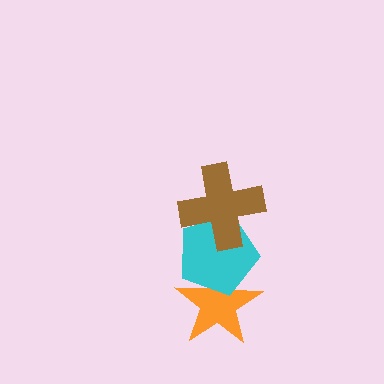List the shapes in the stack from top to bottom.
From top to bottom: the brown cross, the cyan pentagon, the orange star.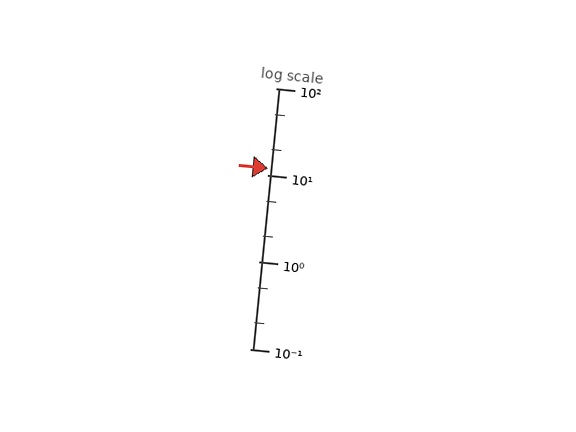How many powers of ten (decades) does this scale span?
The scale spans 3 decades, from 0.1 to 100.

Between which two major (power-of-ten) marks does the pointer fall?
The pointer is between 10 and 100.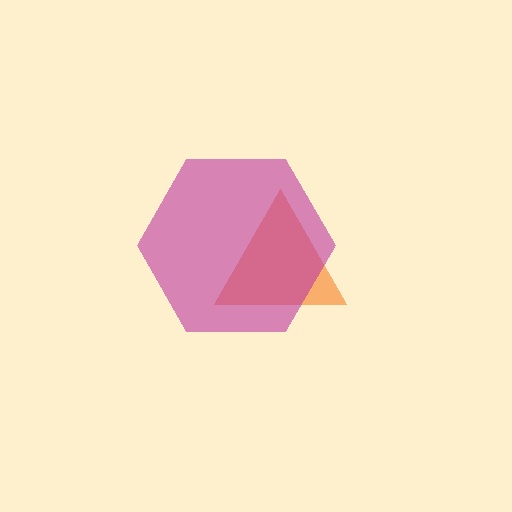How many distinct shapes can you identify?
There are 2 distinct shapes: an orange triangle, a magenta hexagon.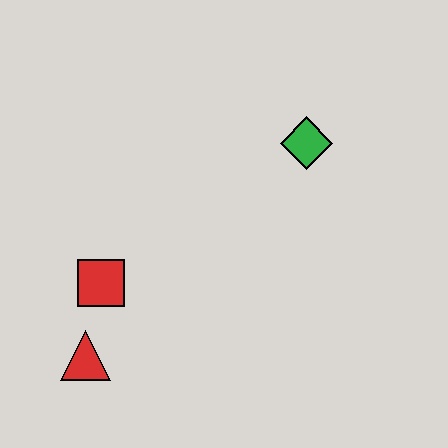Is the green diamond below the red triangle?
No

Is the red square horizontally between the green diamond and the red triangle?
Yes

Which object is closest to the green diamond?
The red square is closest to the green diamond.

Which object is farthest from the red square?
The green diamond is farthest from the red square.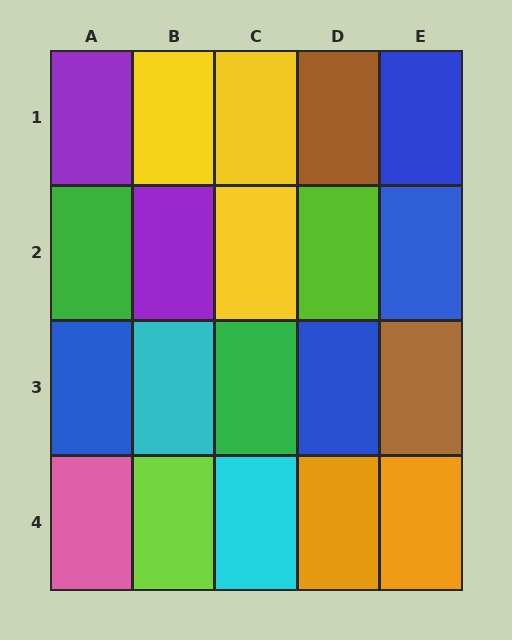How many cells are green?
2 cells are green.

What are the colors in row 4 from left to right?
Pink, lime, cyan, orange, orange.